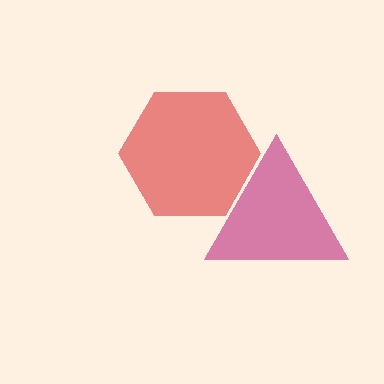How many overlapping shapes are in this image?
There are 2 overlapping shapes in the image.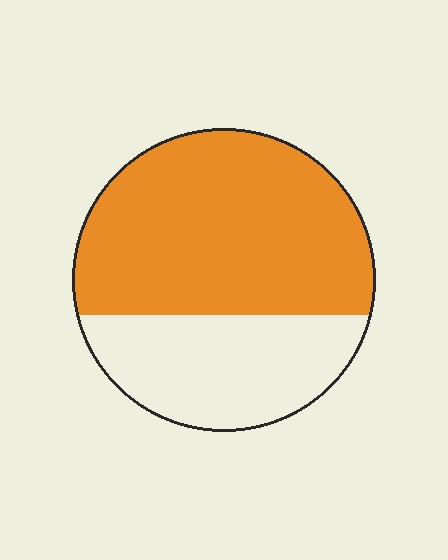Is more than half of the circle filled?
Yes.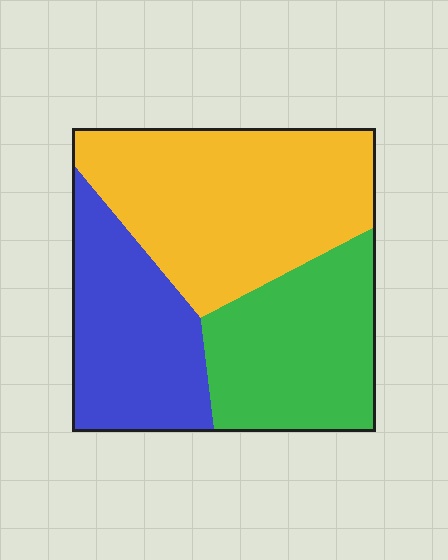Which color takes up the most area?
Yellow, at roughly 45%.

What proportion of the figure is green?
Green covers about 30% of the figure.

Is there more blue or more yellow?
Yellow.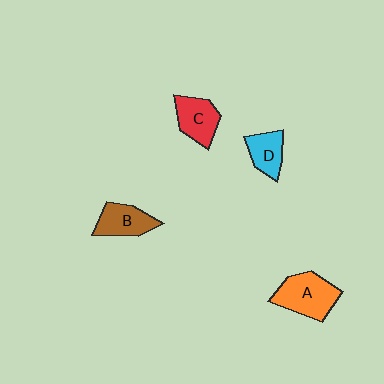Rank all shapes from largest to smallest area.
From largest to smallest: A (orange), C (red), B (brown), D (cyan).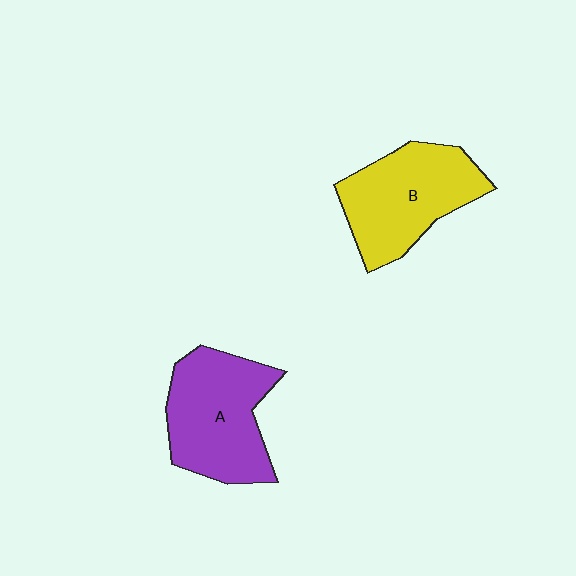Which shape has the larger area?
Shape A (purple).